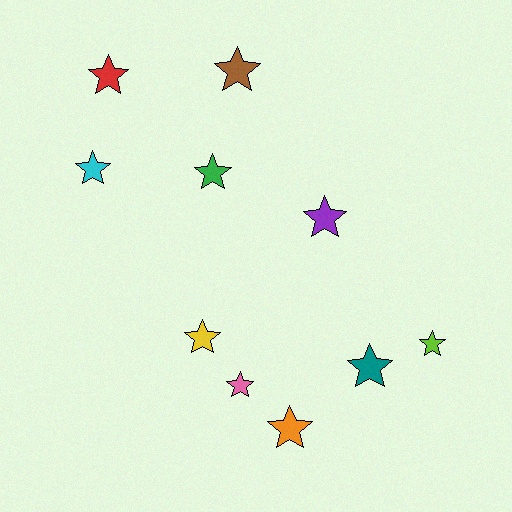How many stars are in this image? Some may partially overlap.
There are 10 stars.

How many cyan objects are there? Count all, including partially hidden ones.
There is 1 cyan object.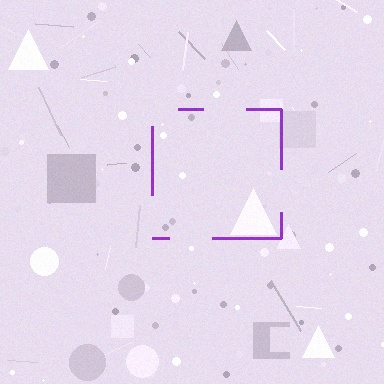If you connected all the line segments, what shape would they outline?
They would outline a square.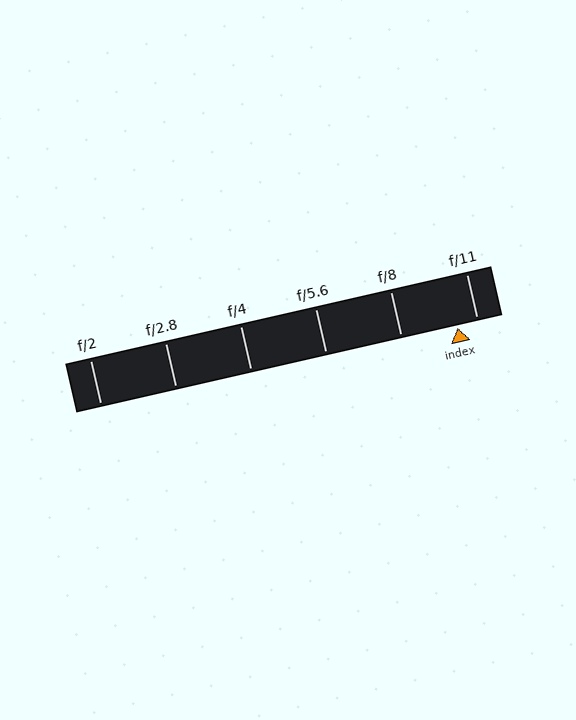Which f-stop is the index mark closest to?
The index mark is closest to f/11.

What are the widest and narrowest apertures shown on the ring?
The widest aperture shown is f/2 and the narrowest is f/11.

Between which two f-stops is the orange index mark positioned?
The index mark is between f/8 and f/11.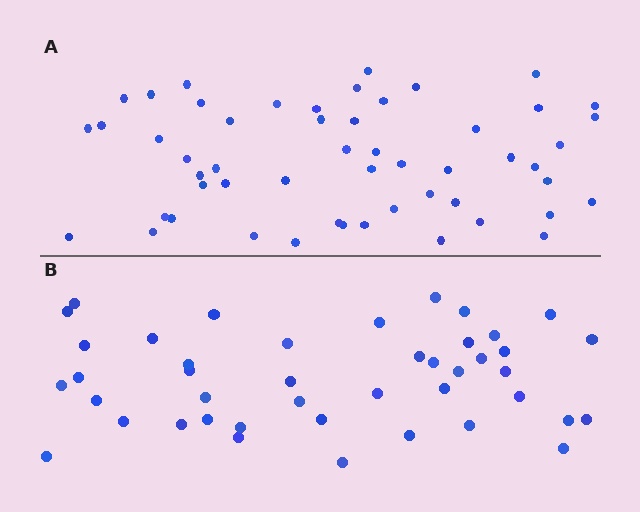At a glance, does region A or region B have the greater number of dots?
Region A (the top region) has more dots.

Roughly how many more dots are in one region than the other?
Region A has roughly 10 or so more dots than region B.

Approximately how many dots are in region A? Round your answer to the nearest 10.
About 50 dots. (The exact count is 53, which rounds to 50.)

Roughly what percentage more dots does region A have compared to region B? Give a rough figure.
About 25% more.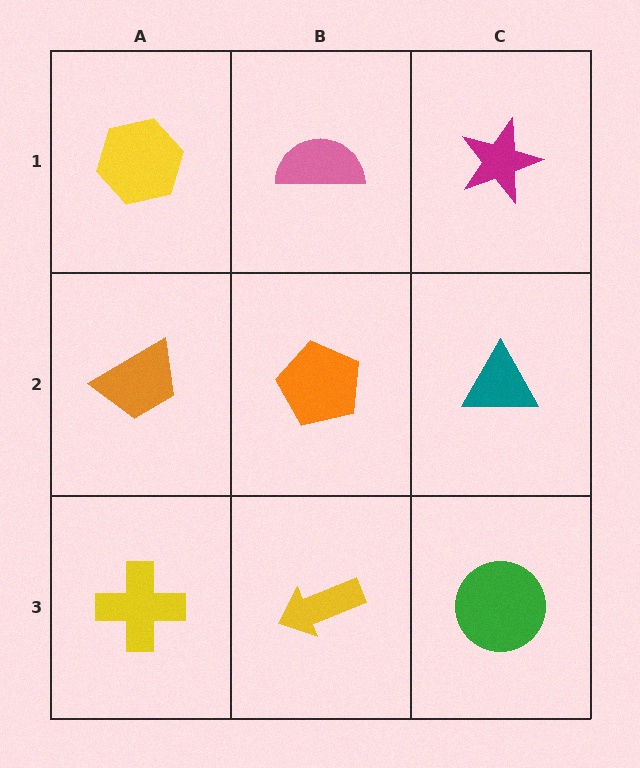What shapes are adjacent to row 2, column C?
A magenta star (row 1, column C), a green circle (row 3, column C), an orange pentagon (row 2, column B).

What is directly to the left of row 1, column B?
A yellow hexagon.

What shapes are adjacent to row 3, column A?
An orange trapezoid (row 2, column A), a yellow arrow (row 3, column B).